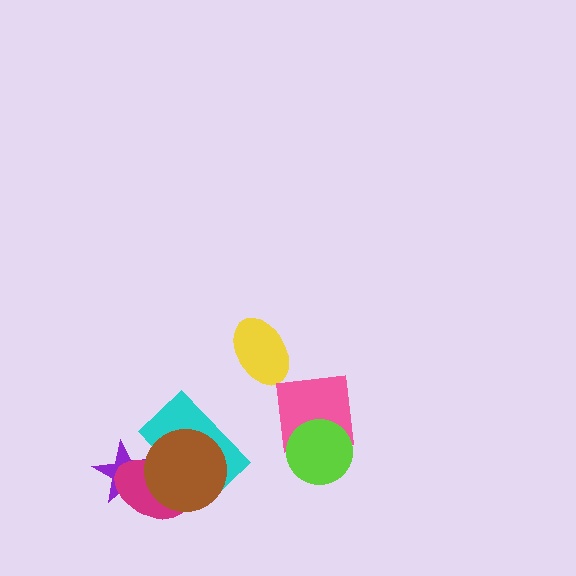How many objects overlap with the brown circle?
3 objects overlap with the brown circle.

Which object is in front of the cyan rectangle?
The brown circle is in front of the cyan rectangle.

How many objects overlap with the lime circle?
1 object overlaps with the lime circle.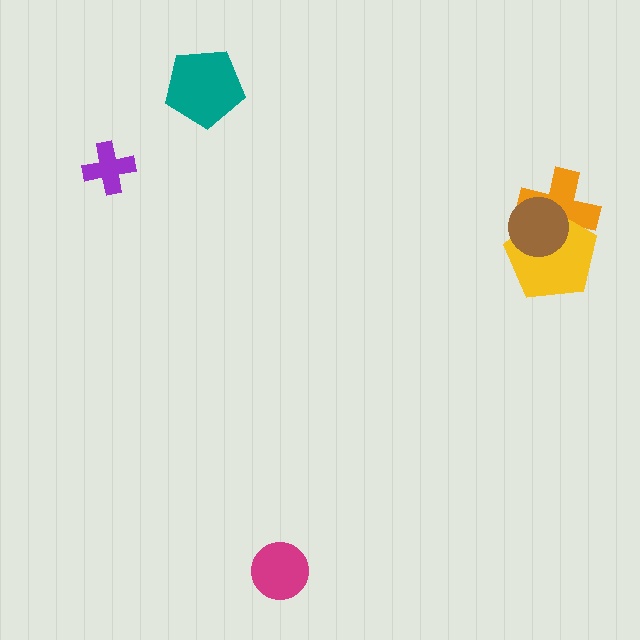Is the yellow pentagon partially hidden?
Yes, it is partially covered by another shape.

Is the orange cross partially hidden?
Yes, it is partially covered by another shape.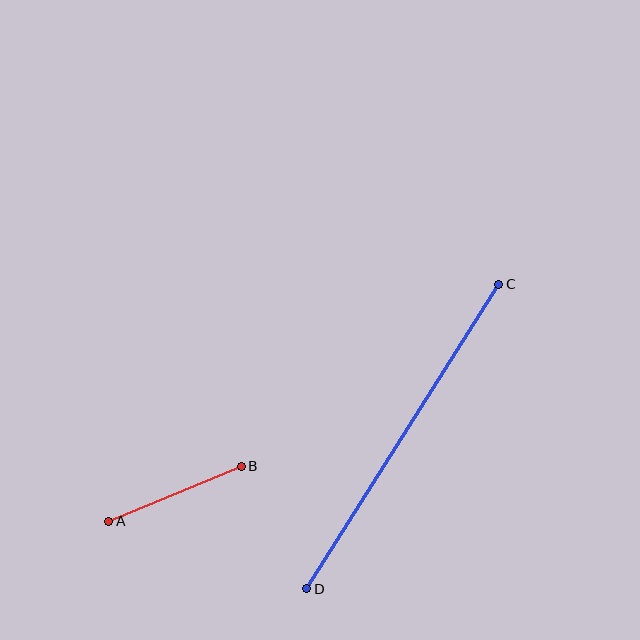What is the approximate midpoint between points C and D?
The midpoint is at approximately (403, 437) pixels.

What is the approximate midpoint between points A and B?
The midpoint is at approximately (175, 494) pixels.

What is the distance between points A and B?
The distance is approximately 144 pixels.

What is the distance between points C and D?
The distance is approximately 360 pixels.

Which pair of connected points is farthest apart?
Points C and D are farthest apart.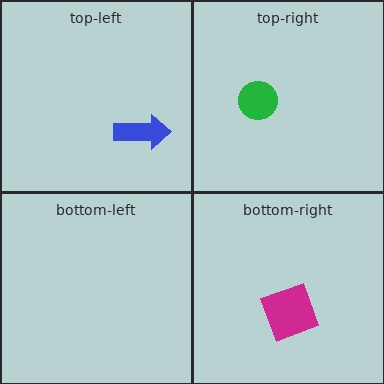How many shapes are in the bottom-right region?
1.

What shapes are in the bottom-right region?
The magenta square.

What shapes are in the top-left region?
The blue arrow.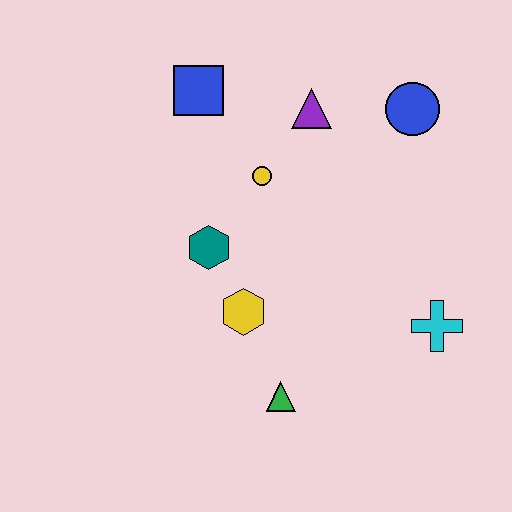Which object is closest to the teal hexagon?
The yellow hexagon is closest to the teal hexagon.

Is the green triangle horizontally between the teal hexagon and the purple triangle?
Yes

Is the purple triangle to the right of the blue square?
Yes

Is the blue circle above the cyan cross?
Yes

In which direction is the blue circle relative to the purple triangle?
The blue circle is to the right of the purple triangle.